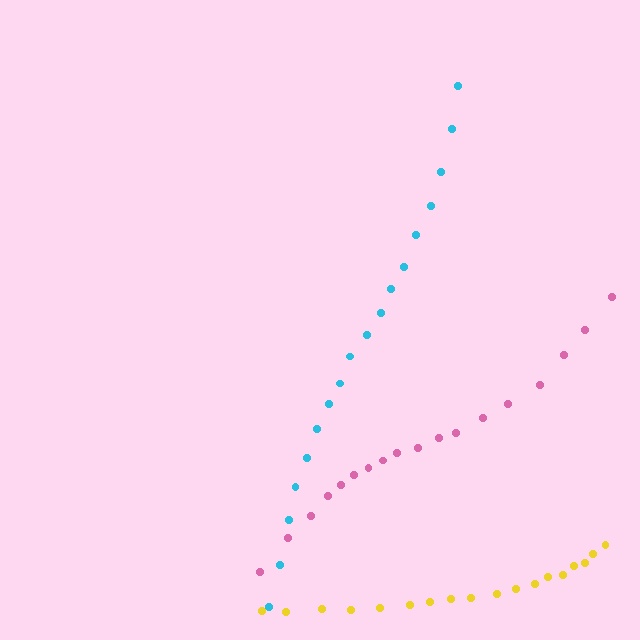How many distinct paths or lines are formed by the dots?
There are 3 distinct paths.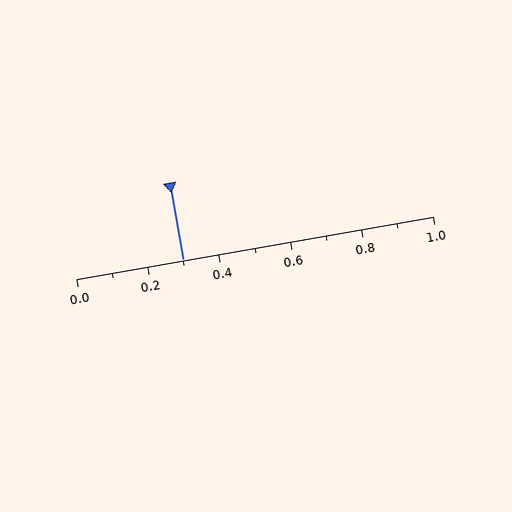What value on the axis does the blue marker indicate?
The marker indicates approximately 0.3.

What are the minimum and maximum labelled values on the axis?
The axis runs from 0.0 to 1.0.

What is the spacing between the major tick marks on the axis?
The major ticks are spaced 0.2 apart.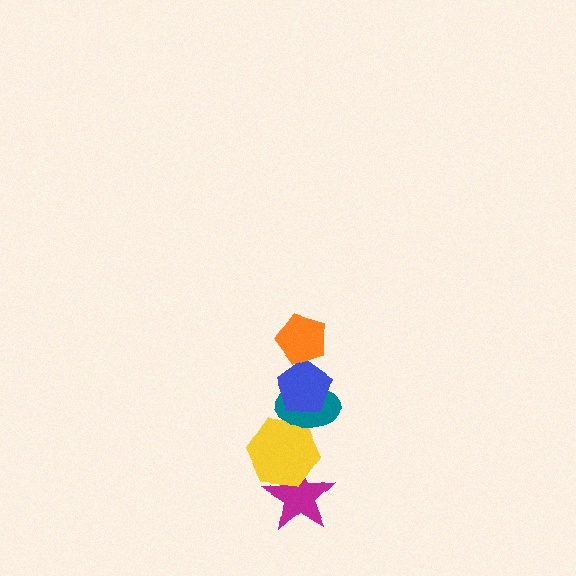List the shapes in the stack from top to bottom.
From top to bottom: the orange pentagon, the blue pentagon, the teal ellipse, the yellow hexagon, the magenta star.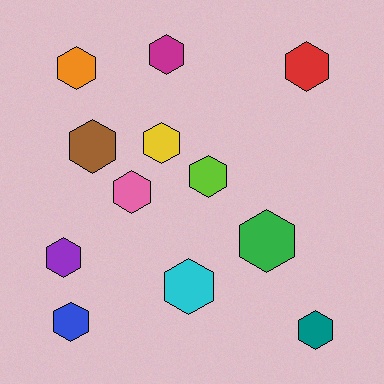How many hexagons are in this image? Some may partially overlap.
There are 12 hexagons.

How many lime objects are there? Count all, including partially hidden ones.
There is 1 lime object.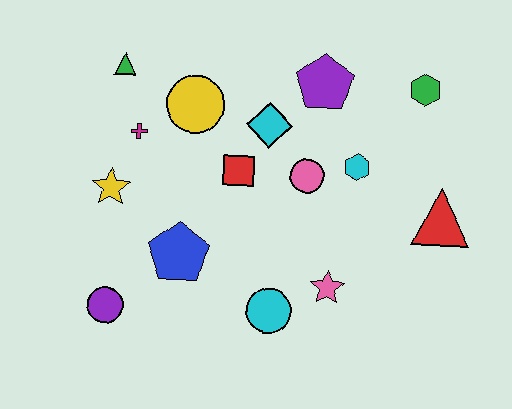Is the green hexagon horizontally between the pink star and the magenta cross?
No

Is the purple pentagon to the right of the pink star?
No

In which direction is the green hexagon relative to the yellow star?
The green hexagon is to the right of the yellow star.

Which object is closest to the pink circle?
The cyan hexagon is closest to the pink circle.